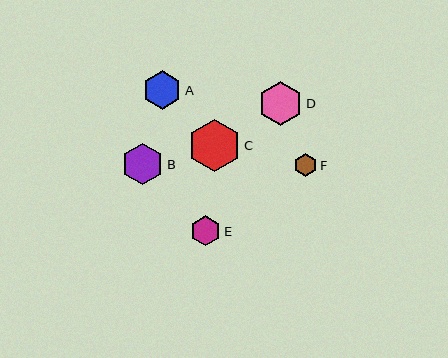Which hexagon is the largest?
Hexagon C is the largest with a size of approximately 52 pixels.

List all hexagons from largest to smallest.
From largest to smallest: C, D, B, A, E, F.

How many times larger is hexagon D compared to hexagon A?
Hexagon D is approximately 1.1 times the size of hexagon A.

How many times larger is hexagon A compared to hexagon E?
Hexagon A is approximately 1.3 times the size of hexagon E.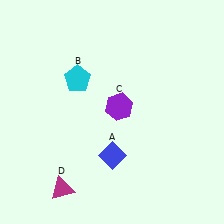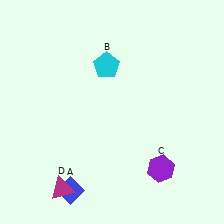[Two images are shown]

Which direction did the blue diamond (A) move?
The blue diamond (A) moved left.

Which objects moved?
The objects that moved are: the blue diamond (A), the cyan pentagon (B), the purple hexagon (C).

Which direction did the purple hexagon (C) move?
The purple hexagon (C) moved down.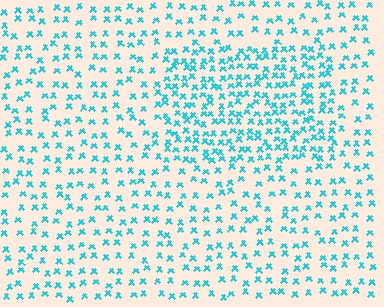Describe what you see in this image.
The image contains small cyan elements arranged at two different densities. A rectangle-shaped region is visible where the elements are more densely packed than the surrounding area.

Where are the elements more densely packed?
The elements are more densely packed inside the rectangle boundary.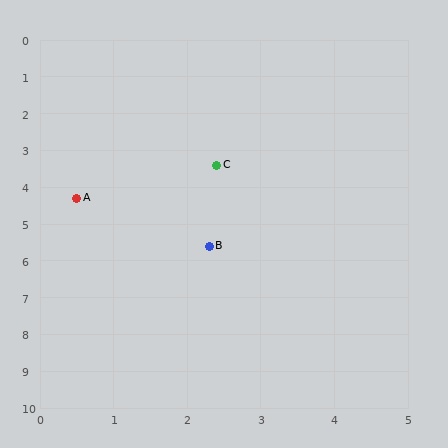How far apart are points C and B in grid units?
Points C and B are about 2.2 grid units apart.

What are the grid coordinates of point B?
Point B is at approximately (2.3, 5.6).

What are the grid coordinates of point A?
Point A is at approximately (0.5, 4.3).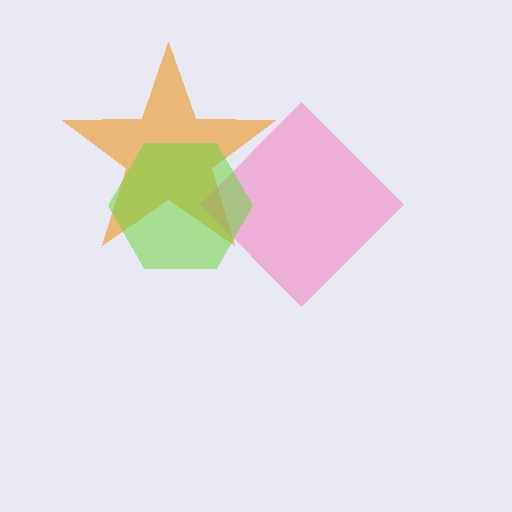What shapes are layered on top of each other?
The layered shapes are: an orange star, a pink diamond, a lime hexagon.